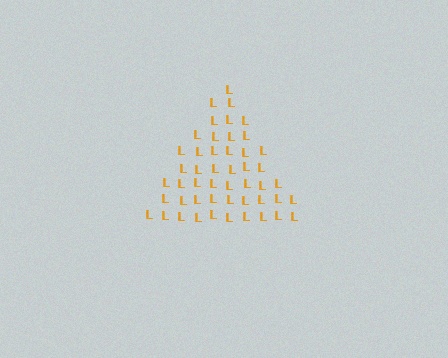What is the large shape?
The large shape is a triangle.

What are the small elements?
The small elements are letter L's.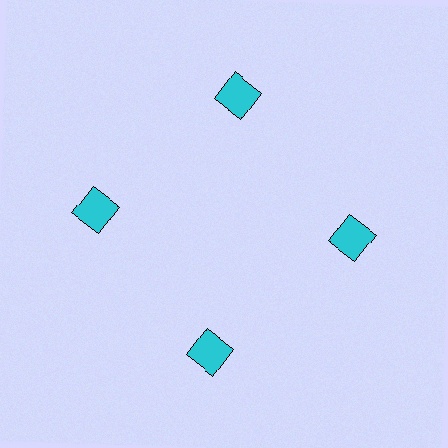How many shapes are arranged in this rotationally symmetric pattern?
There are 4 shapes, arranged in 4 groups of 1.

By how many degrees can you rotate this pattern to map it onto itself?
The pattern maps onto itself every 90 degrees of rotation.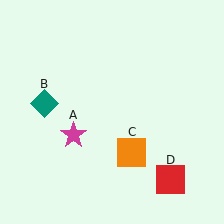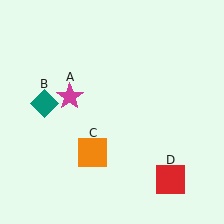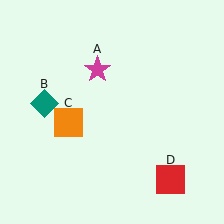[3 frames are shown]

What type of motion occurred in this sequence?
The magenta star (object A), orange square (object C) rotated clockwise around the center of the scene.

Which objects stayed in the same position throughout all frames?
Teal diamond (object B) and red square (object D) remained stationary.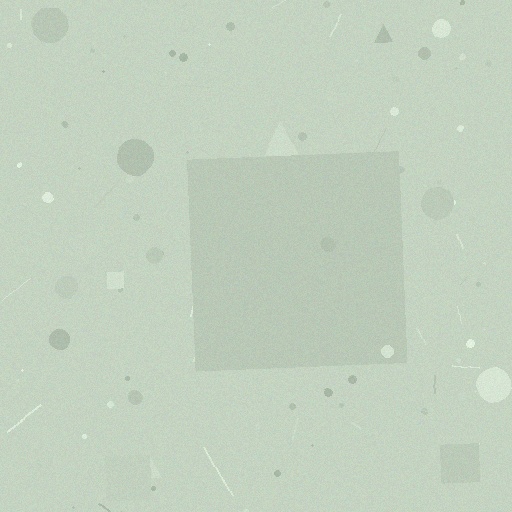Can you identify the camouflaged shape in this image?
The camouflaged shape is a square.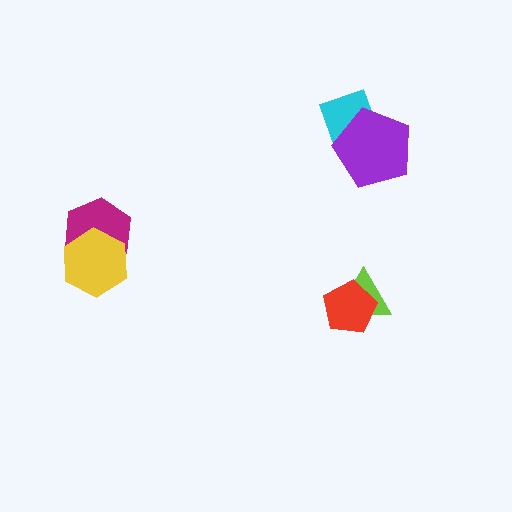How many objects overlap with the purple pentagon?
1 object overlaps with the purple pentagon.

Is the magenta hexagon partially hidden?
Yes, it is partially covered by another shape.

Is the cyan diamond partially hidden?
Yes, it is partially covered by another shape.